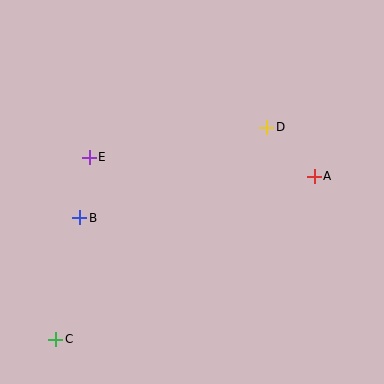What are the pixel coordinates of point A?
Point A is at (314, 176).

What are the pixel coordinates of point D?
Point D is at (267, 127).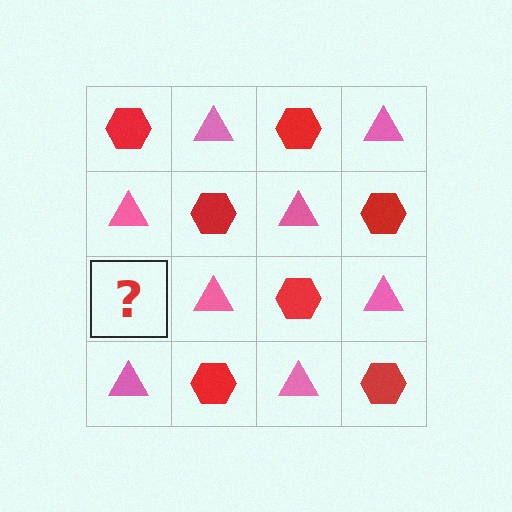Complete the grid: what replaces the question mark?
The question mark should be replaced with a red hexagon.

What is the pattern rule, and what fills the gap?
The rule is that it alternates red hexagon and pink triangle in a checkerboard pattern. The gap should be filled with a red hexagon.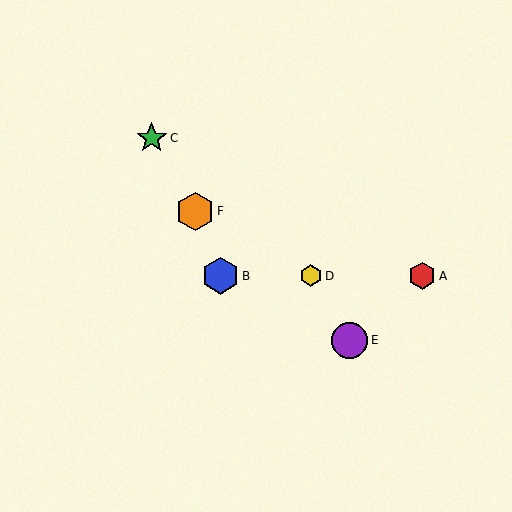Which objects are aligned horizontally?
Objects A, B, D are aligned horizontally.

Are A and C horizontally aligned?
No, A is at y≈276 and C is at y≈138.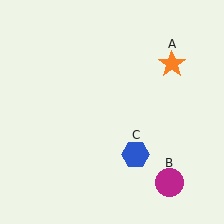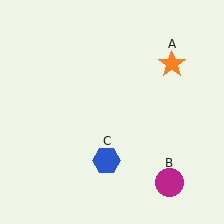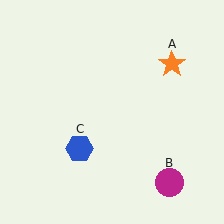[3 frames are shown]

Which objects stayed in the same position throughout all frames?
Orange star (object A) and magenta circle (object B) remained stationary.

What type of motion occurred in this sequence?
The blue hexagon (object C) rotated clockwise around the center of the scene.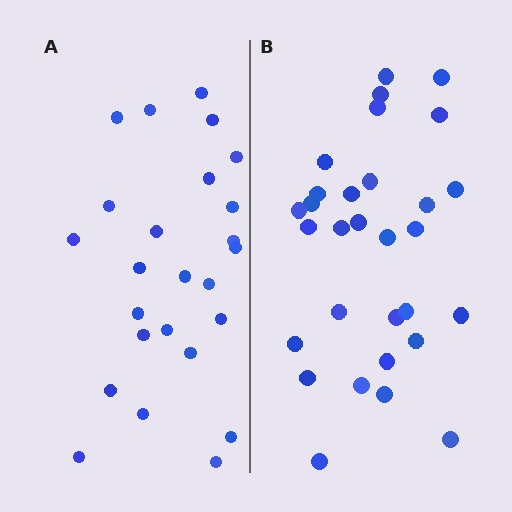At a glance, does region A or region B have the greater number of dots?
Region B (the right region) has more dots.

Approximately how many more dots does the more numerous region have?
Region B has about 5 more dots than region A.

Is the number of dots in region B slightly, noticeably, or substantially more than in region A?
Region B has only slightly more — the two regions are fairly close. The ratio is roughly 1.2 to 1.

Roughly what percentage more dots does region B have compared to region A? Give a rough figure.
About 20% more.